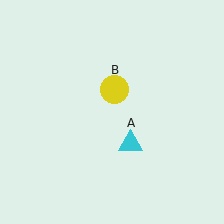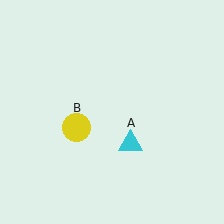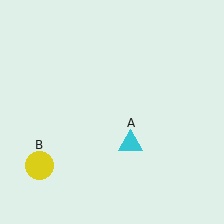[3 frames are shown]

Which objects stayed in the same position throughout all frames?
Cyan triangle (object A) remained stationary.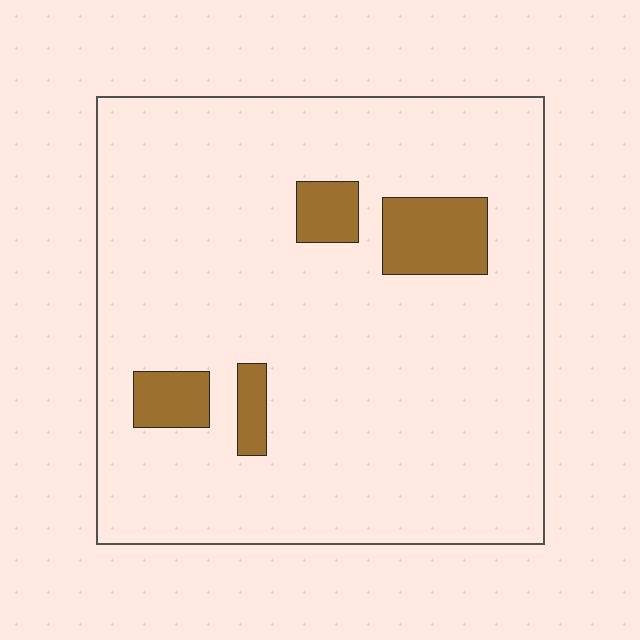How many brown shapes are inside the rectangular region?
4.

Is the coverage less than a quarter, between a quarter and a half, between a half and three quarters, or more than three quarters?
Less than a quarter.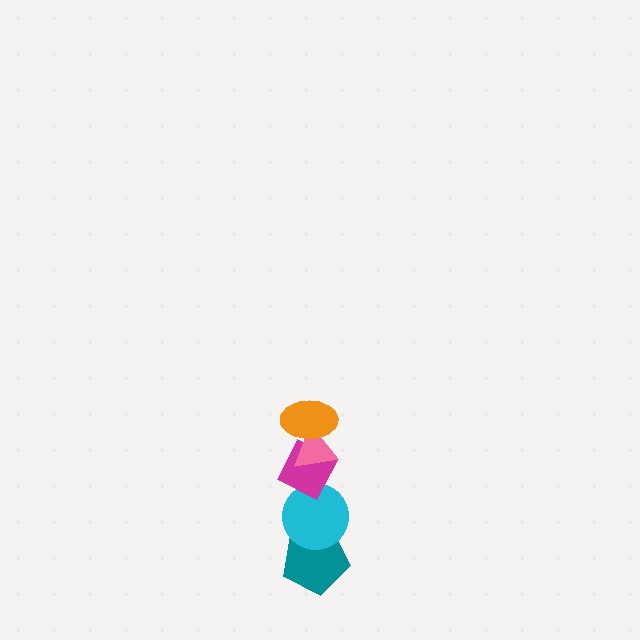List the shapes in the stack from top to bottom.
From top to bottom: the orange ellipse, the pink triangle, the magenta diamond, the cyan circle, the teal pentagon.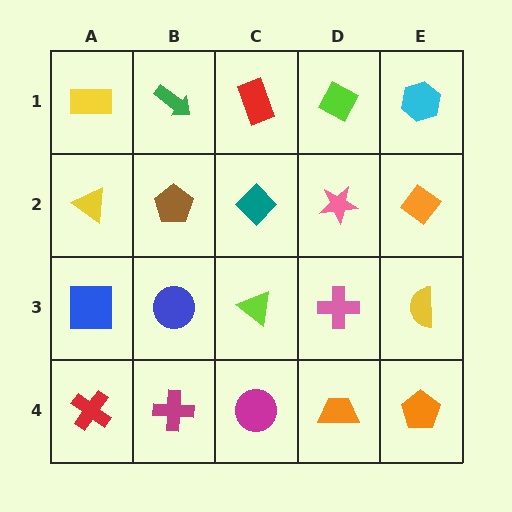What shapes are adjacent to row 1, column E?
An orange diamond (row 2, column E), a lime diamond (row 1, column D).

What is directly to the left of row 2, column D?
A teal diamond.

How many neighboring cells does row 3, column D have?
4.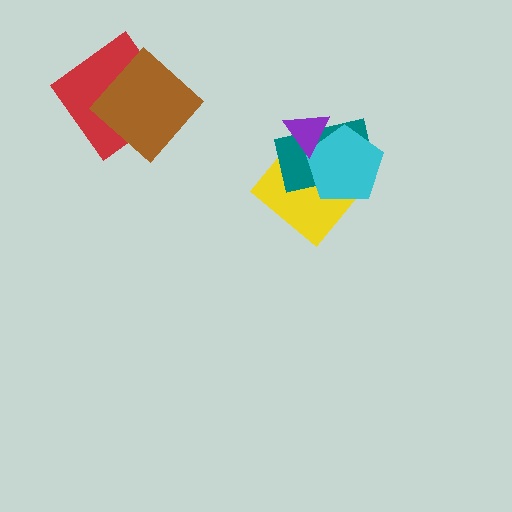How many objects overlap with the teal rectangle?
3 objects overlap with the teal rectangle.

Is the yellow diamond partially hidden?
Yes, it is partially covered by another shape.